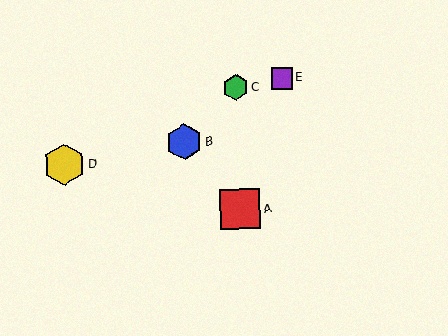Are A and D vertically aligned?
No, A is at x≈240 and D is at x≈64.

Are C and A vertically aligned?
Yes, both are at x≈236.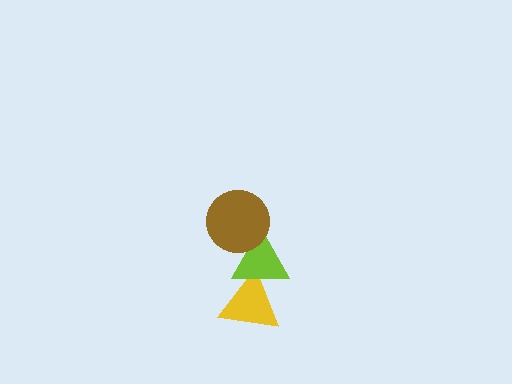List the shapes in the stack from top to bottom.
From top to bottom: the brown circle, the lime triangle, the yellow triangle.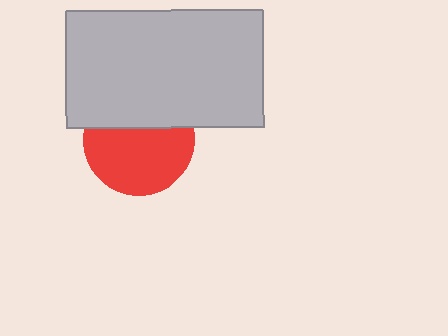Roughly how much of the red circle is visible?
About half of it is visible (roughly 63%).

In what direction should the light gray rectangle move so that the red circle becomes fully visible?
The light gray rectangle should move up. That is the shortest direction to clear the overlap and leave the red circle fully visible.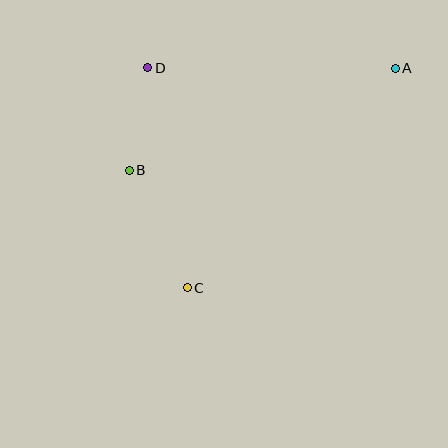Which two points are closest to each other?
Points B and D are closest to each other.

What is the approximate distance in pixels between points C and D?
The distance between C and D is approximately 223 pixels.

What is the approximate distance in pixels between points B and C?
The distance between B and C is approximately 131 pixels.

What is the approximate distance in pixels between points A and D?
The distance between A and D is approximately 248 pixels.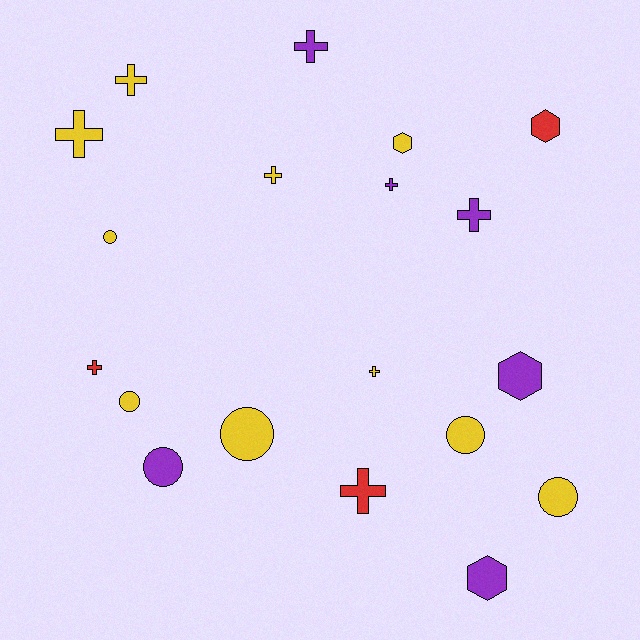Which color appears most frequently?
Yellow, with 10 objects.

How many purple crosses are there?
There are 3 purple crosses.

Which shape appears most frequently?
Cross, with 9 objects.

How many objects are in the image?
There are 19 objects.